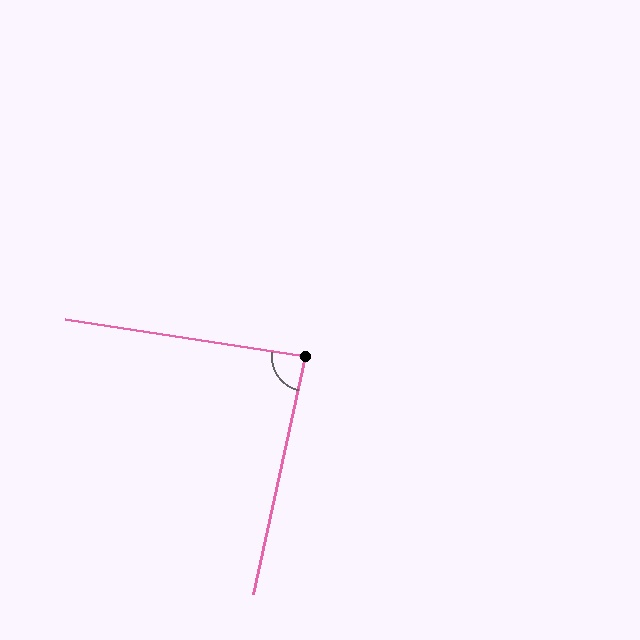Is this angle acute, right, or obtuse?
It is approximately a right angle.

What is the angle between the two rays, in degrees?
Approximately 86 degrees.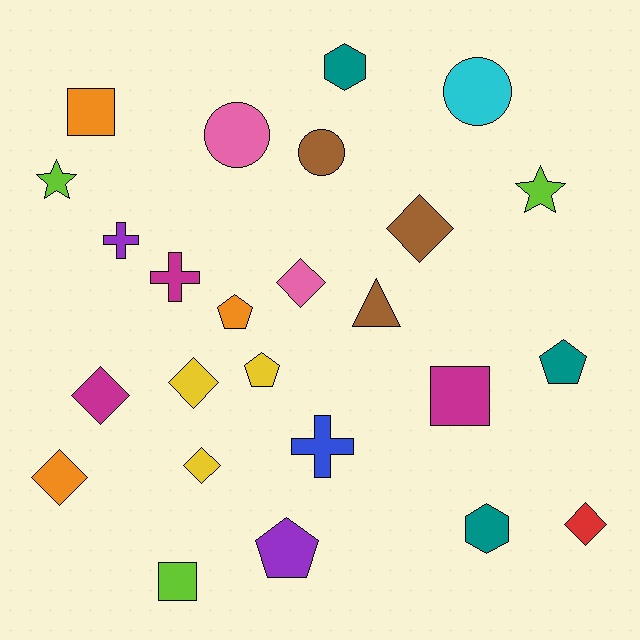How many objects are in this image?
There are 25 objects.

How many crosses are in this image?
There are 3 crosses.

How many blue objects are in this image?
There is 1 blue object.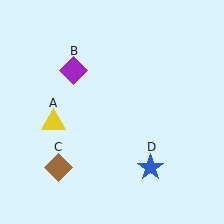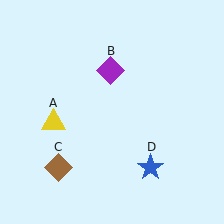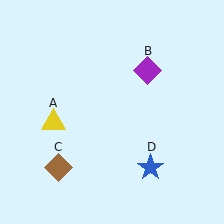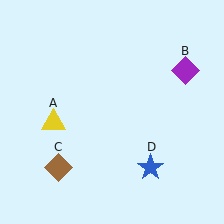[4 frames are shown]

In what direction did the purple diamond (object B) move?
The purple diamond (object B) moved right.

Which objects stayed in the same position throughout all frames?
Yellow triangle (object A) and brown diamond (object C) and blue star (object D) remained stationary.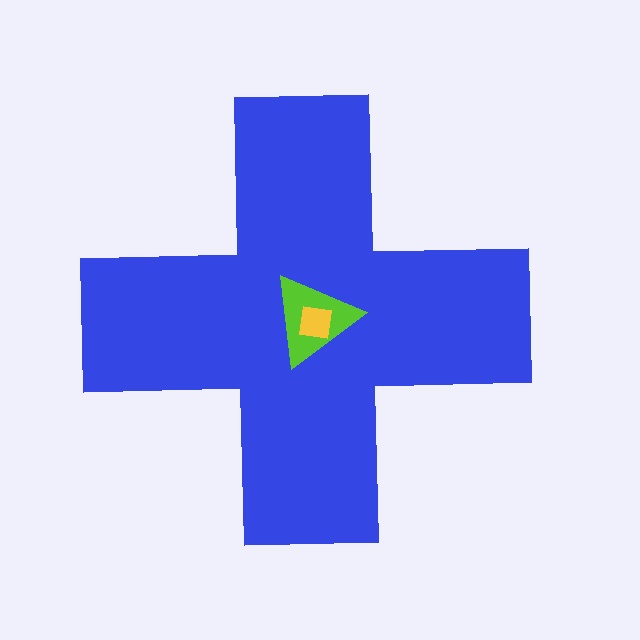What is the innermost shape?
The yellow square.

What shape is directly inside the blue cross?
The lime triangle.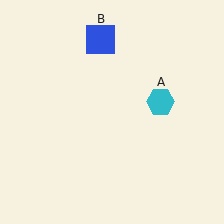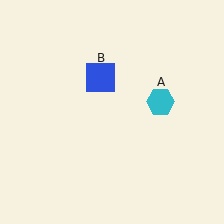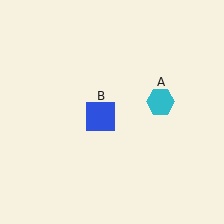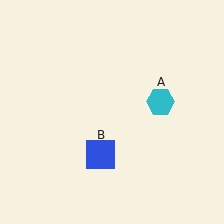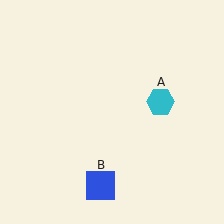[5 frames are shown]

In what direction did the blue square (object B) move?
The blue square (object B) moved down.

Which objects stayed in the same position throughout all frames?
Cyan hexagon (object A) remained stationary.